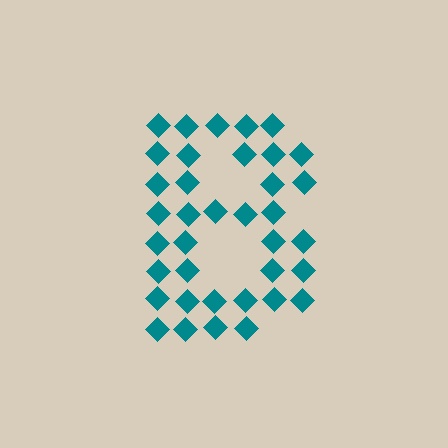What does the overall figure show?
The overall figure shows the letter B.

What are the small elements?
The small elements are diamonds.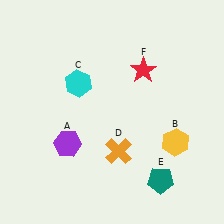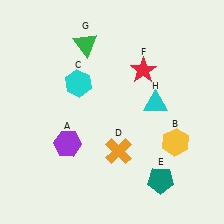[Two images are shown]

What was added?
A green triangle (G), a cyan triangle (H) were added in Image 2.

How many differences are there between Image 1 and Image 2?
There are 2 differences between the two images.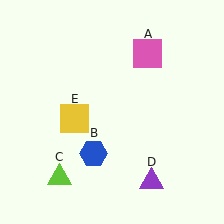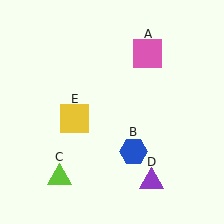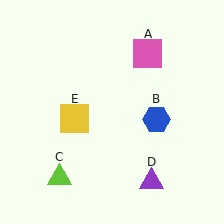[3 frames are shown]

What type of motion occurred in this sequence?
The blue hexagon (object B) rotated counterclockwise around the center of the scene.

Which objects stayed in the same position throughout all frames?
Pink square (object A) and lime triangle (object C) and purple triangle (object D) and yellow square (object E) remained stationary.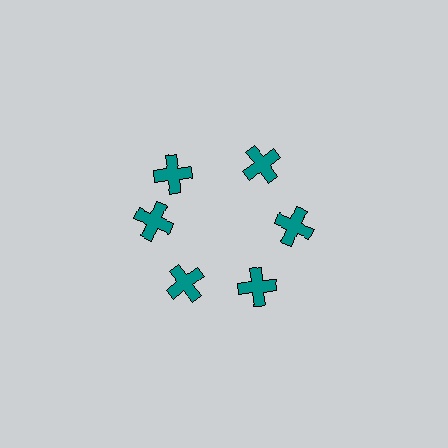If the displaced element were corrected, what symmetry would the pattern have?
It would have 6-fold rotational symmetry — the pattern would map onto itself every 60 degrees.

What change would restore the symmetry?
The symmetry would be restored by rotating it back into even spacing with its neighbors so that all 6 crosses sit at equal angles and equal distance from the center.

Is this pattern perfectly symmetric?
No. The 6 teal crosses are arranged in a ring, but one element near the 11 o'clock position is rotated out of alignment along the ring, breaking the 6-fold rotational symmetry.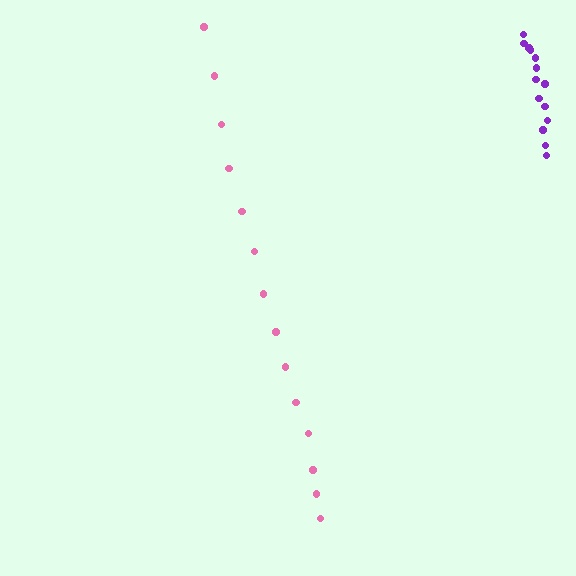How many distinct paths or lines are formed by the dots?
There are 2 distinct paths.